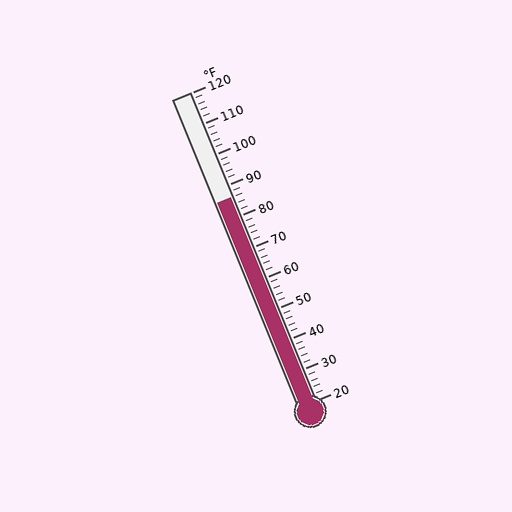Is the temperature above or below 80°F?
The temperature is above 80°F.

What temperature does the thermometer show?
The thermometer shows approximately 86°F.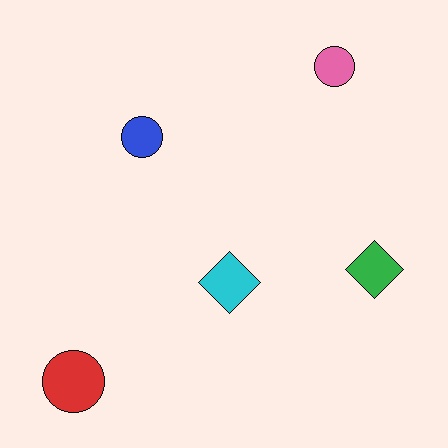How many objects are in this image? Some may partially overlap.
There are 5 objects.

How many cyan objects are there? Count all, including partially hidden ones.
There is 1 cyan object.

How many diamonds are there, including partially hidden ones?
There are 2 diamonds.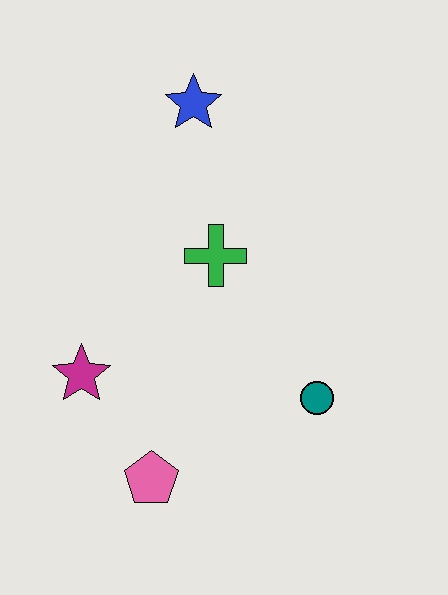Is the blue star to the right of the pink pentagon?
Yes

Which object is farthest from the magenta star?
The blue star is farthest from the magenta star.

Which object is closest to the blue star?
The green cross is closest to the blue star.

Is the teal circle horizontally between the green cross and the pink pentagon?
No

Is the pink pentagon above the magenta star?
No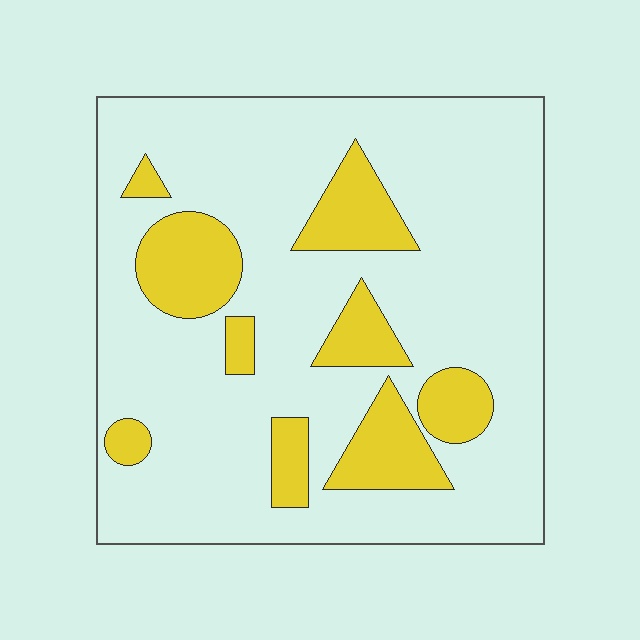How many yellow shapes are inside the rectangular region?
9.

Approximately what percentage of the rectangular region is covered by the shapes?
Approximately 20%.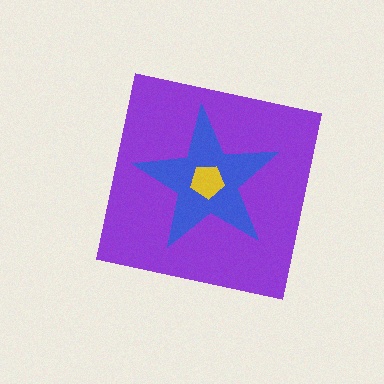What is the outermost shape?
The purple square.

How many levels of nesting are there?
3.